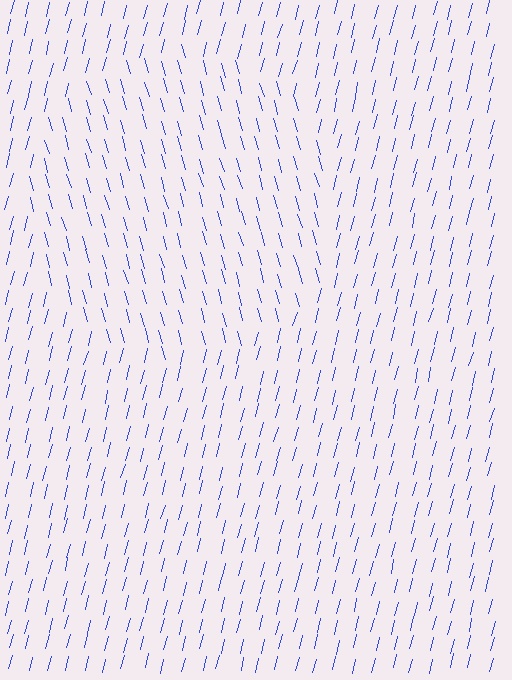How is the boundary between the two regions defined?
The boundary is defined purely by a change in line orientation (approximately 30 degrees difference). All lines are the same color and thickness.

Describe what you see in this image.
The image is filled with small blue line segments. A circle region in the image has lines oriented differently from the surrounding lines, creating a visible texture boundary.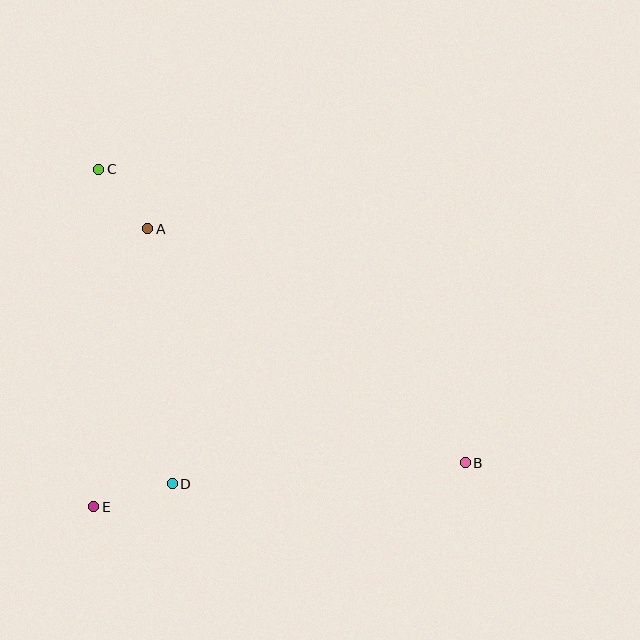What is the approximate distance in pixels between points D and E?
The distance between D and E is approximately 82 pixels.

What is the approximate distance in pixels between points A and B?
The distance between A and B is approximately 394 pixels.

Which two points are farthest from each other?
Points B and C are farthest from each other.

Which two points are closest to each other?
Points A and C are closest to each other.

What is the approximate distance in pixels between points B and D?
The distance between B and D is approximately 293 pixels.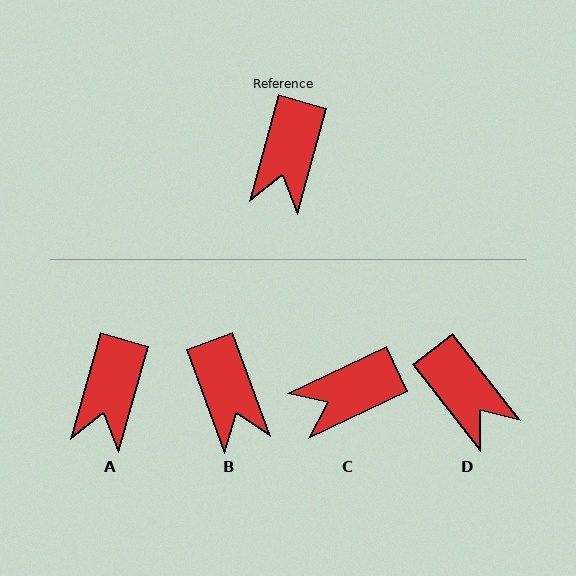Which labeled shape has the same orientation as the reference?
A.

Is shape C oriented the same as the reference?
No, it is off by about 49 degrees.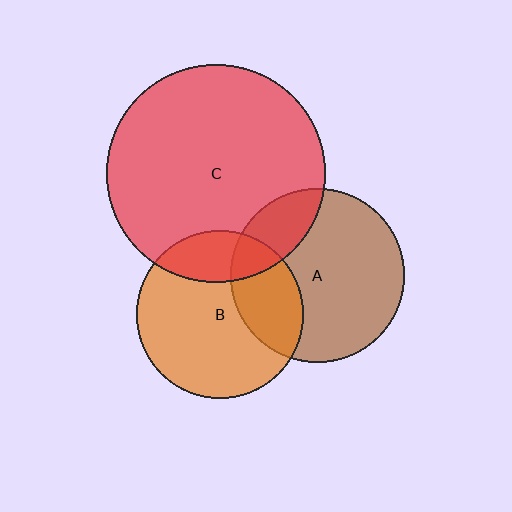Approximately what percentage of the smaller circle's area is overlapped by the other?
Approximately 20%.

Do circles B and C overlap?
Yes.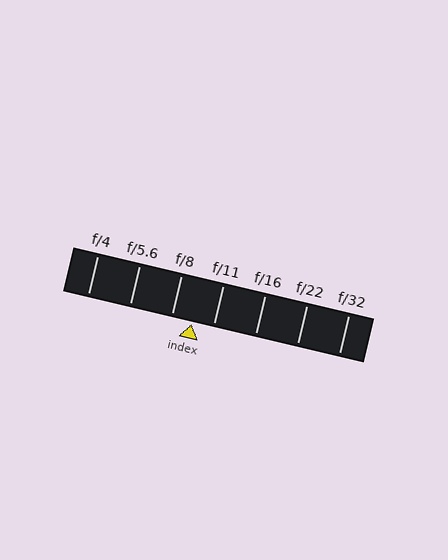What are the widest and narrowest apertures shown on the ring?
The widest aperture shown is f/4 and the narrowest is f/32.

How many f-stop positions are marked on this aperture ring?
There are 7 f-stop positions marked.